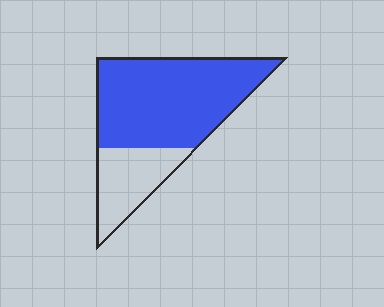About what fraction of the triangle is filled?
About three quarters (3/4).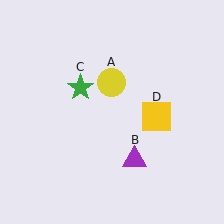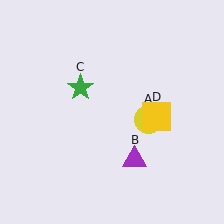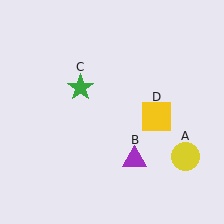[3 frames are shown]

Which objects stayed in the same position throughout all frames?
Purple triangle (object B) and green star (object C) and yellow square (object D) remained stationary.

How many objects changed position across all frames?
1 object changed position: yellow circle (object A).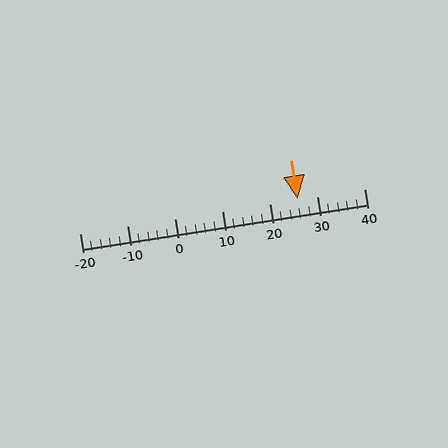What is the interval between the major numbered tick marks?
The major tick marks are spaced 10 units apart.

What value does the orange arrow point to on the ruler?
The orange arrow points to approximately 26.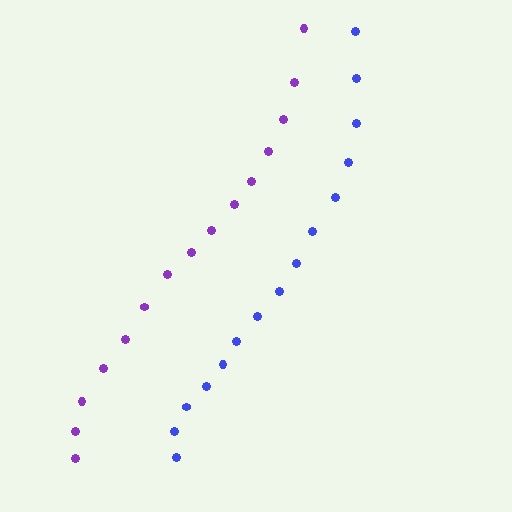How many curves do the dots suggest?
There are 2 distinct paths.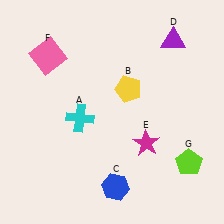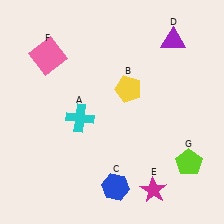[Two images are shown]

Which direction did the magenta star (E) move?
The magenta star (E) moved down.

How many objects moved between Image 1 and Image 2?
1 object moved between the two images.